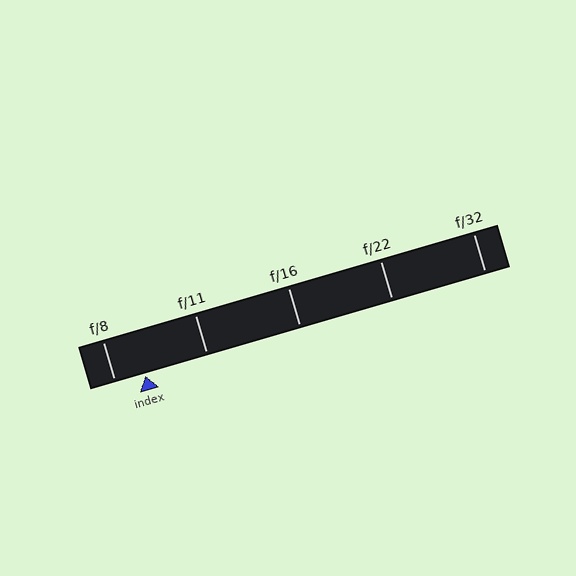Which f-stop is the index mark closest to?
The index mark is closest to f/8.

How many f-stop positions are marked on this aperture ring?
There are 5 f-stop positions marked.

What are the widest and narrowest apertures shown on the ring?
The widest aperture shown is f/8 and the narrowest is f/32.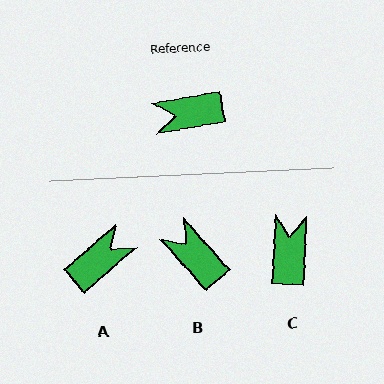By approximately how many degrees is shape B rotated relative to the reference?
Approximately 58 degrees clockwise.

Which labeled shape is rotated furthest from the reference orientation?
A, about 148 degrees away.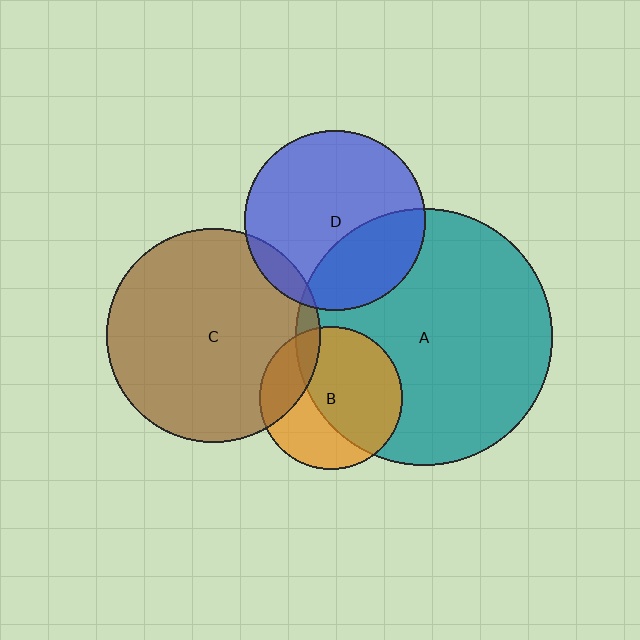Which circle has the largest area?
Circle A (teal).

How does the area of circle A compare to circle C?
Approximately 1.4 times.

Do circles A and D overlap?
Yes.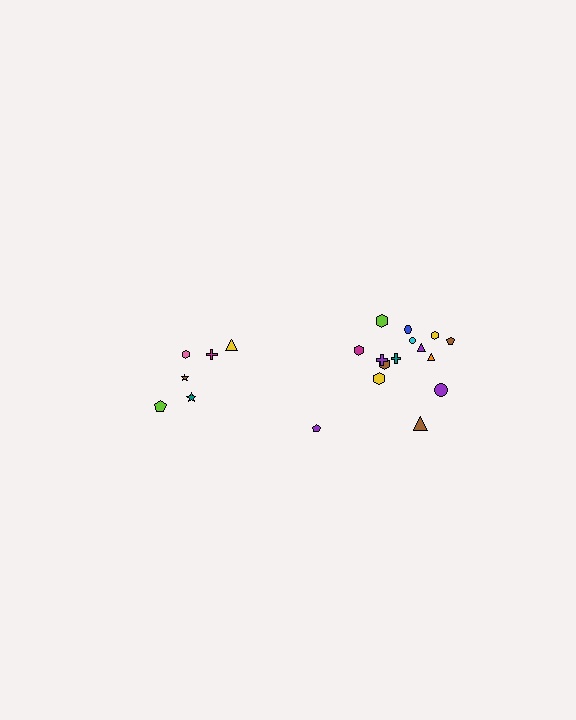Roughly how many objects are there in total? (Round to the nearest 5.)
Roughly 20 objects in total.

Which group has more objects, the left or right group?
The right group.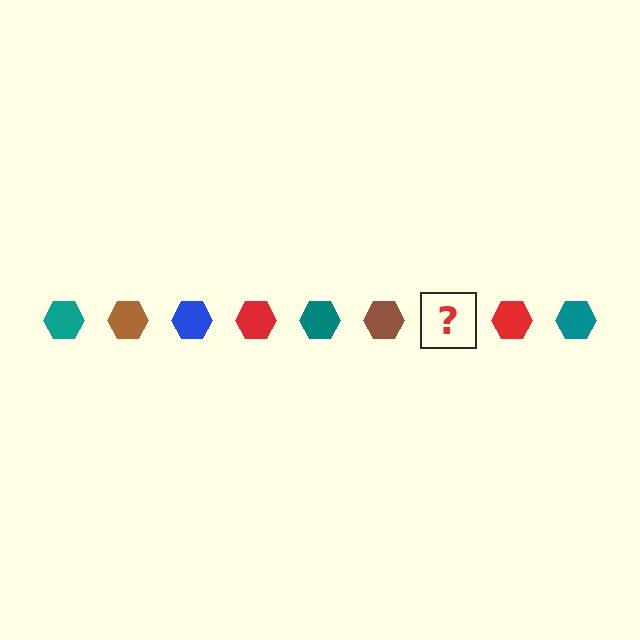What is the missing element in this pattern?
The missing element is a blue hexagon.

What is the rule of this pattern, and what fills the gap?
The rule is that the pattern cycles through teal, brown, blue, red hexagons. The gap should be filled with a blue hexagon.